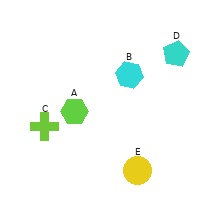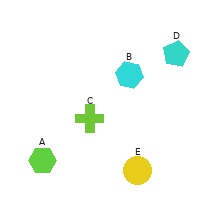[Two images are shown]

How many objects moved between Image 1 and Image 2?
2 objects moved between the two images.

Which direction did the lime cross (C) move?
The lime cross (C) moved right.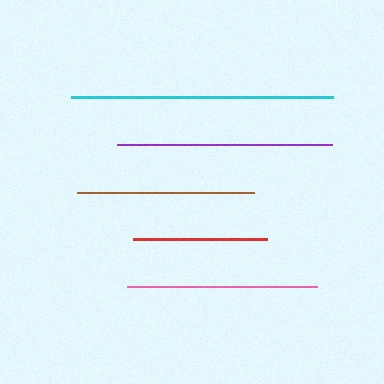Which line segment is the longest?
The cyan line is the longest at approximately 263 pixels.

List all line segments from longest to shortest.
From longest to shortest: cyan, purple, pink, brown, red.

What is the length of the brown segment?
The brown segment is approximately 177 pixels long.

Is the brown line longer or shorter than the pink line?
The pink line is longer than the brown line.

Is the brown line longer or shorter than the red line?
The brown line is longer than the red line.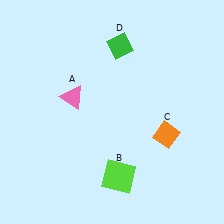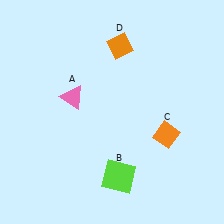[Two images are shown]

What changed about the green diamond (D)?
In Image 1, D is green. In Image 2, it changed to orange.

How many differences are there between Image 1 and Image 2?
There is 1 difference between the two images.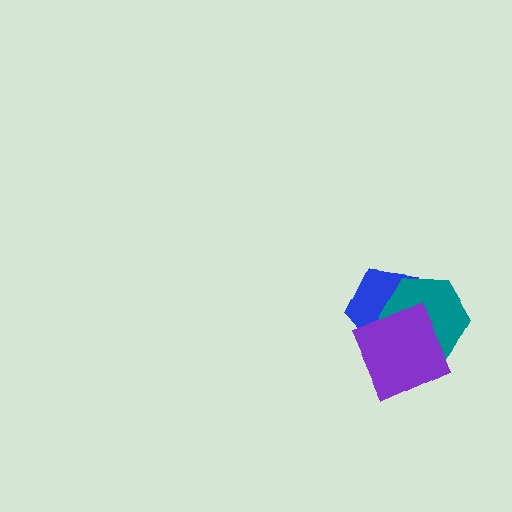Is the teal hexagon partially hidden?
Yes, it is partially covered by another shape.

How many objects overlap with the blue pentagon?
2 objects overlap with the blue pentagon.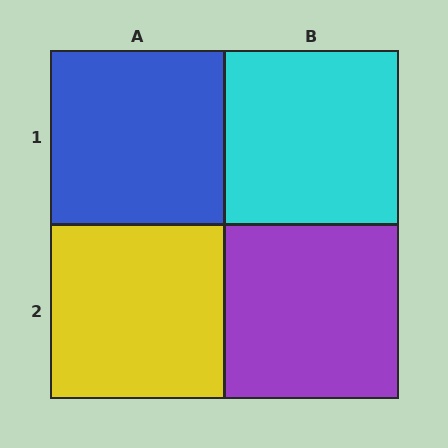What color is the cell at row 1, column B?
Cyan.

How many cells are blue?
1 cell is blue.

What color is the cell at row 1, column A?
Blue.